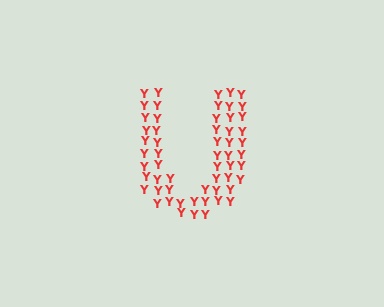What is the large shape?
The large shape is the letter U.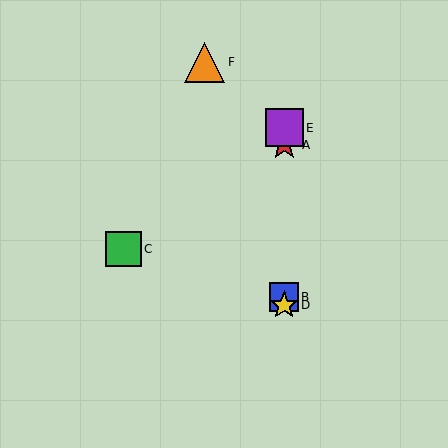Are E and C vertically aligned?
No, E is at x≈284 and C is at x≈124.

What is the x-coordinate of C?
Object C is at x≈124.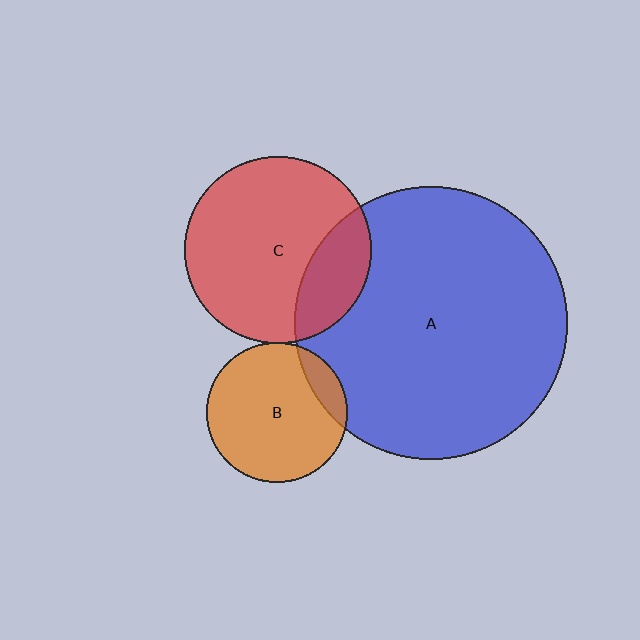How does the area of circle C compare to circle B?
Approximately 1.8 times.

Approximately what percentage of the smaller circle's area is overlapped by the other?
Approximately 25%.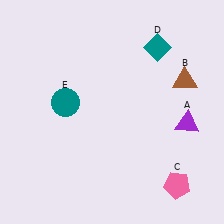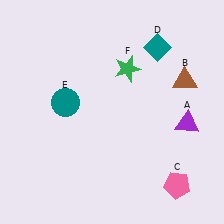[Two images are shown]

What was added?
A green star (F) was added in Image 2.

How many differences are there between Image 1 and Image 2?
There is 1 difference between the two images.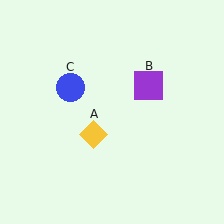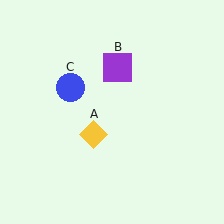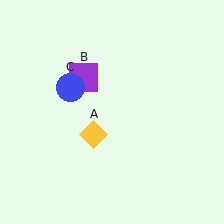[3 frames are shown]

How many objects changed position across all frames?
1 object changed position: purple square (object B).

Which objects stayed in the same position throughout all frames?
Yellow diamond (object A) and blue circle (object C) remained stationary.